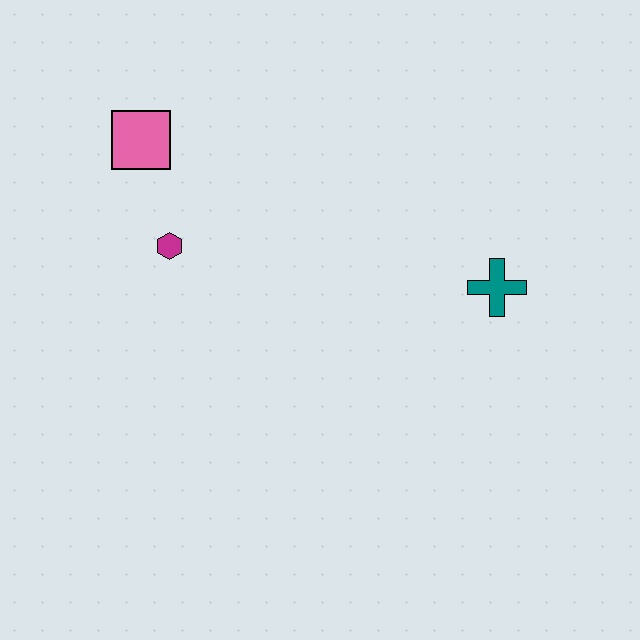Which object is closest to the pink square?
The magenta hexagon is closest to the pink square.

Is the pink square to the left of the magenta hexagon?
Yes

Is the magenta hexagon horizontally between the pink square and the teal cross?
Yes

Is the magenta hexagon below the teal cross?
No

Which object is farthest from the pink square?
The teal cross is farthest from the pink square.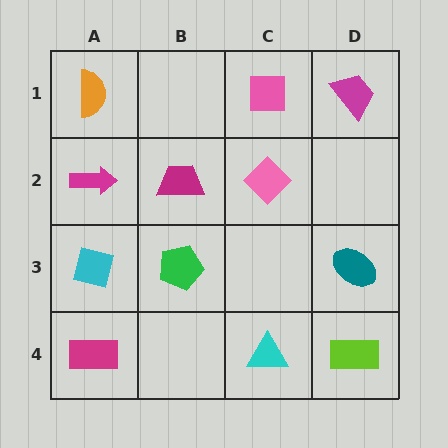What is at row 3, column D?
A teal ellipse.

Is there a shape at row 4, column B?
No, that cell is empty.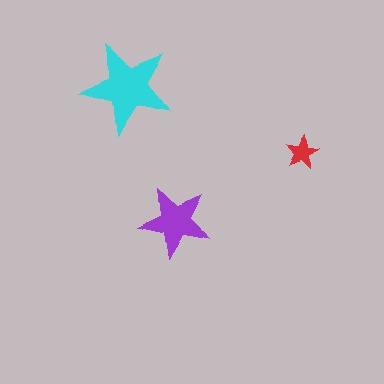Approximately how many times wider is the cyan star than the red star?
About 2.5 times wider.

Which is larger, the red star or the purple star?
The purple one.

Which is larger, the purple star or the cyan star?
The cyan one.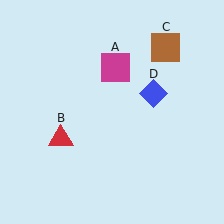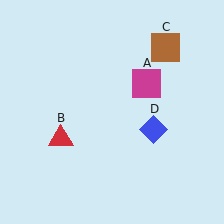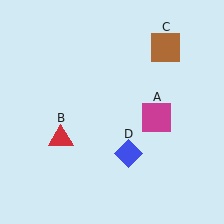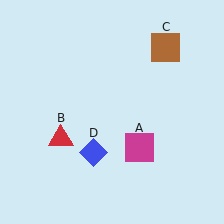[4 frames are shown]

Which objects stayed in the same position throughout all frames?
Red triangle (object B) and brown square (object C) remained stationary.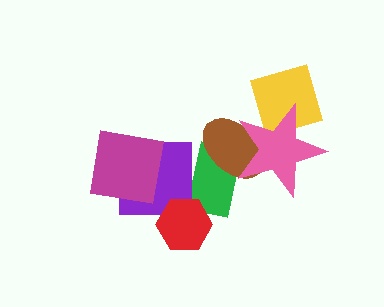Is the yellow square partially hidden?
Yes, it is partially covered by another shape.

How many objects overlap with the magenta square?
1 object overlaps with the magenta square.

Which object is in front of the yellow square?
The pink star is in front of the yellow square.